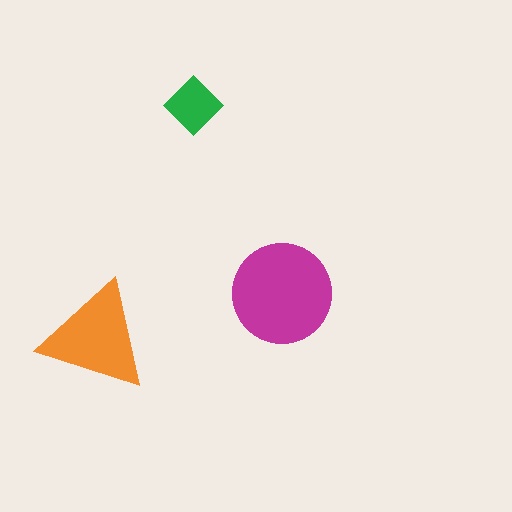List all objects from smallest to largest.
The green diamond, the orange triangle, the magenta circle.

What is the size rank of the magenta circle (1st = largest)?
1st.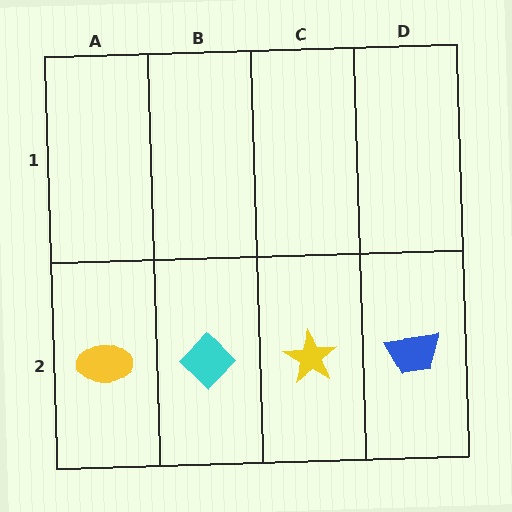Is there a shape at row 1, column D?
No, that cell is empty.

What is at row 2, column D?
A blue trapezoid.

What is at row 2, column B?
A cyan diamond.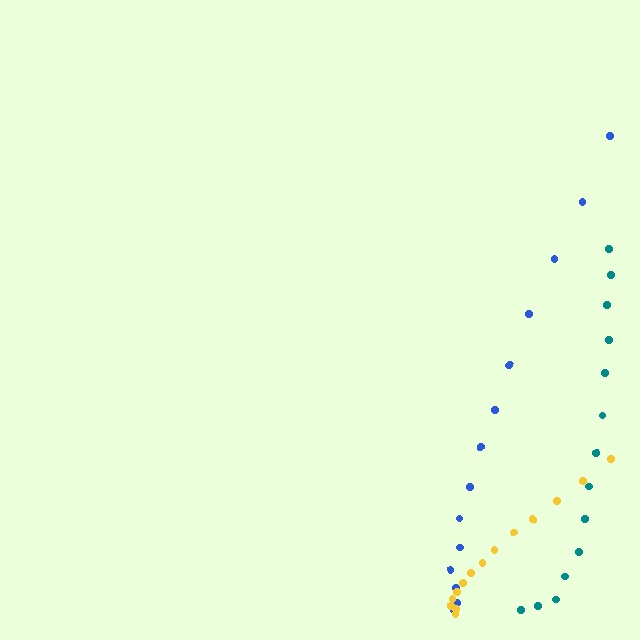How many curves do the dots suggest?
There are 3 distinct paths.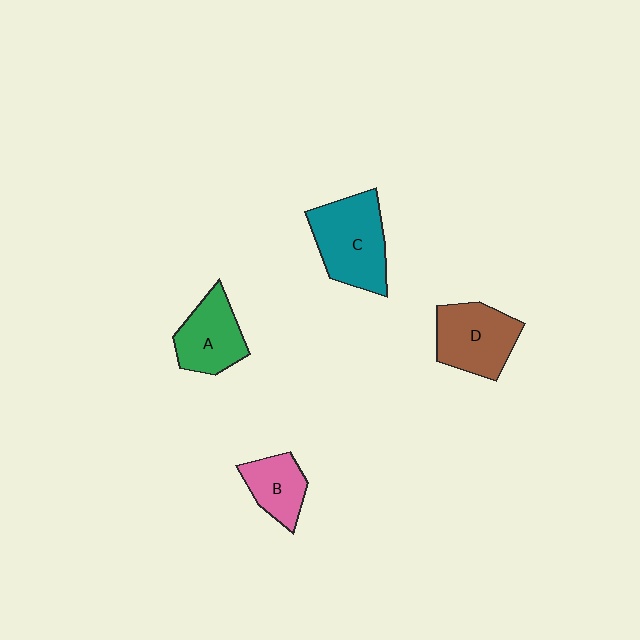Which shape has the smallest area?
Shape B (pink).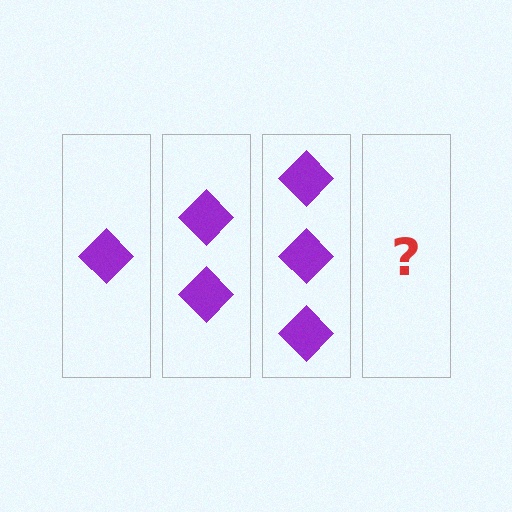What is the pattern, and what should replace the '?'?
The pattern is that each step adds one more diamond. The '?' should be 4 diamonds.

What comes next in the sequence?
The next element should be 4 diamonds.